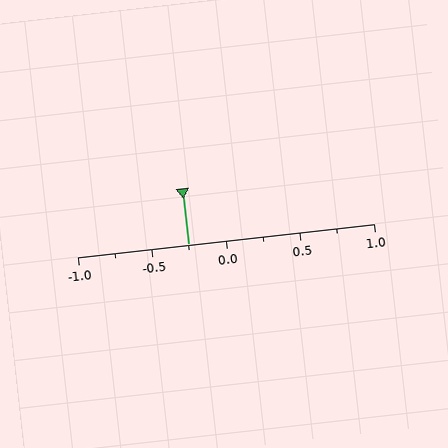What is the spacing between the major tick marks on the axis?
The major ticks are spaced 0.5 apart.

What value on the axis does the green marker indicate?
The marker indicates approximately -0.25.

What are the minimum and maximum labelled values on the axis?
The axis runs from -1.0 to 1.0.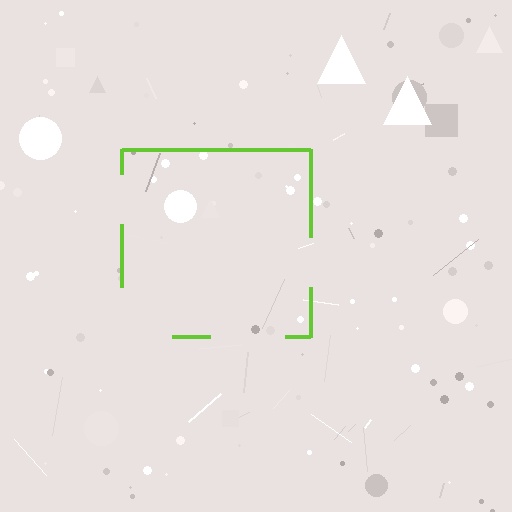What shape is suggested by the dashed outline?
The dashed outline suggests a square.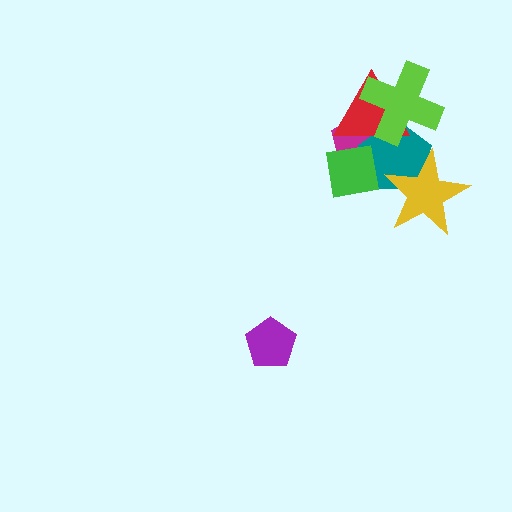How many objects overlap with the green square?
3 objects overlap with the green square.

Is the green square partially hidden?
No, no other shape covers it.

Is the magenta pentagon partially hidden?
Yes, it is partially covered by another shape.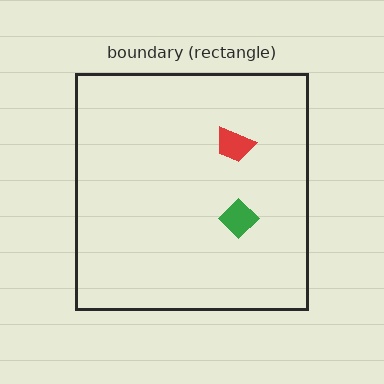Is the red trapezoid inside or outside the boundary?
Inside.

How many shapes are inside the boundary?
2 inside, 0 outside.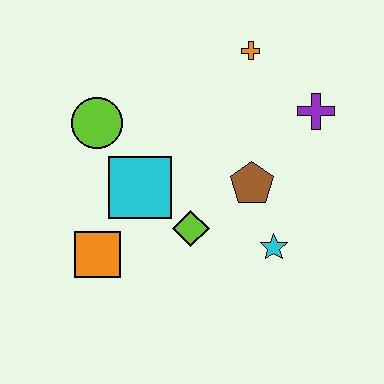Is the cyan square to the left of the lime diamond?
Yes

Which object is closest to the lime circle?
The cyan square is closest to the lime circle.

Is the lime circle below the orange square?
No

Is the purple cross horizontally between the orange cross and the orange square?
No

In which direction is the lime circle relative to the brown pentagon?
The lime circle is to the left of the brown pentagon.